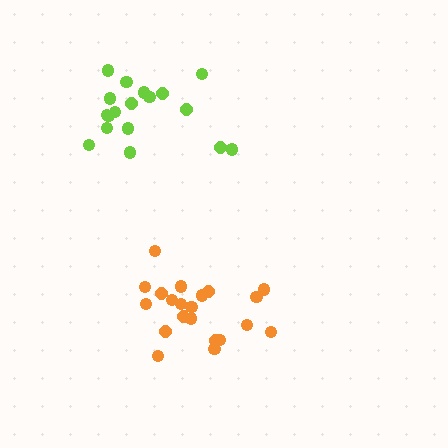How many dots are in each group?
Group 1: 21 dots, Group 2: 18 dots (39 total).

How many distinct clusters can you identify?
There are 2 distinct clusters.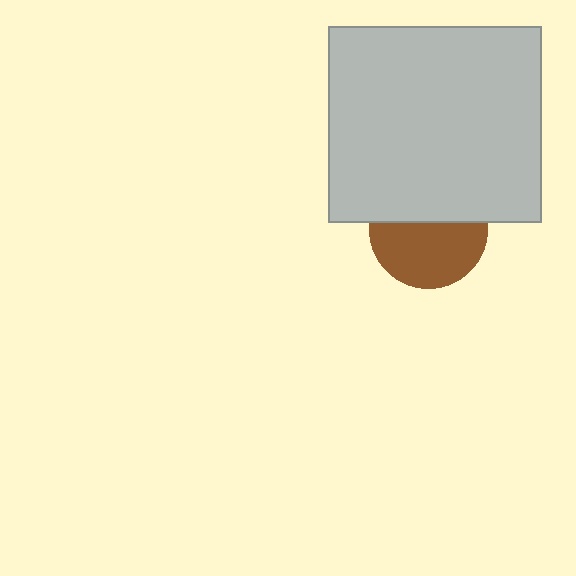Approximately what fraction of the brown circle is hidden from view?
Roughly 44% of the brown circle is hidden behind the light gray rectangle.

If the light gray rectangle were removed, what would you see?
You would see the complete brown circle.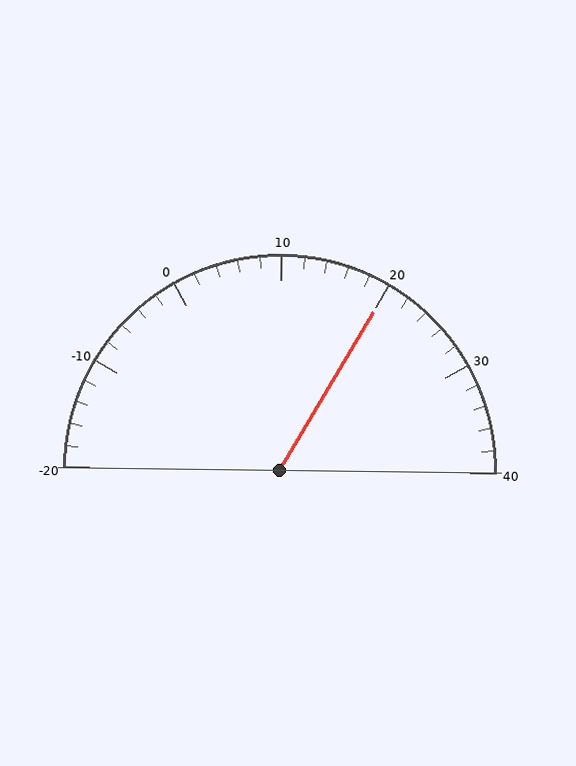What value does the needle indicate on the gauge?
The needle indicates approximately 20.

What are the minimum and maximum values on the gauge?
The gauge ranges from -20 to 40.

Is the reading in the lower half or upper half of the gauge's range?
The reading is in the upper half of the range (-20 to 40).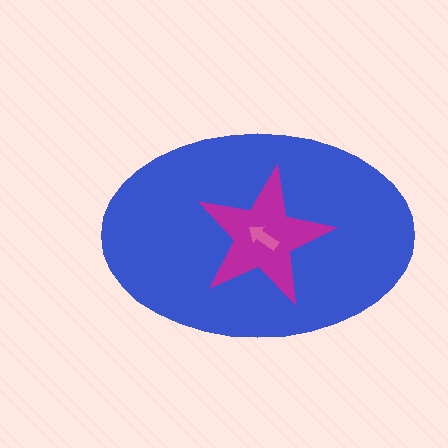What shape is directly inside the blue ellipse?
The magenta star.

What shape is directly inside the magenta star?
The pink arrow.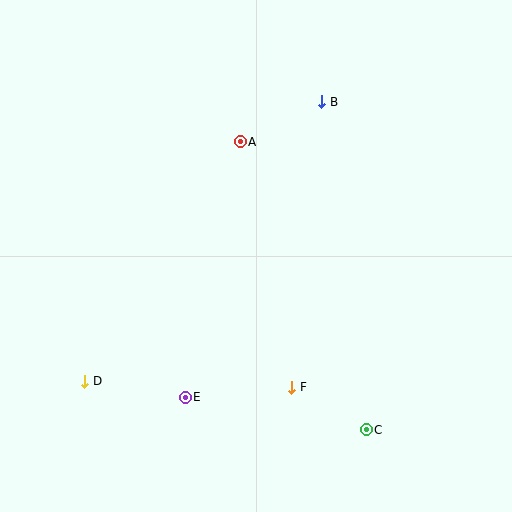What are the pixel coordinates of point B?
Point B is at (322, 102).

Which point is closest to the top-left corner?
Point A is closest to the top-left corner.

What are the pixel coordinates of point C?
Point C is at (366, 430).